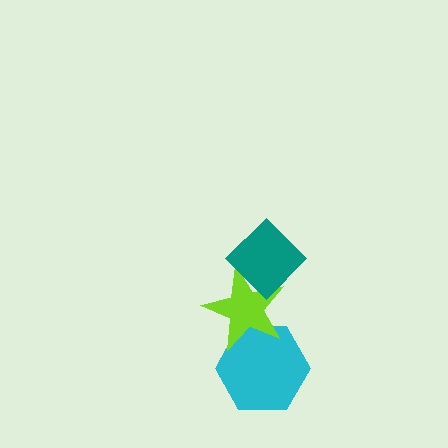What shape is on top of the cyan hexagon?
The lime star is on top of the cyan hexagon.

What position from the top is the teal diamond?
The teal diamond is 1st from the top.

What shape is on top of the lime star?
The teal diamond is on top of the lime star.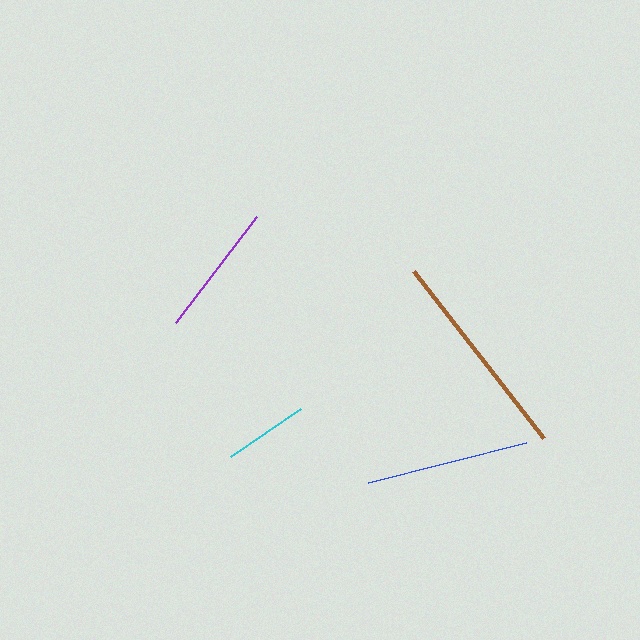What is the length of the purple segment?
The purple segment is approximately 133 pixels long.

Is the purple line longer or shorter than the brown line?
The brown line is longer than the purple line.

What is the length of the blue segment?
The blue segment is approximately 163 pixels long.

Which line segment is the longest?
The brown line is the longest at approximately 212 pixels.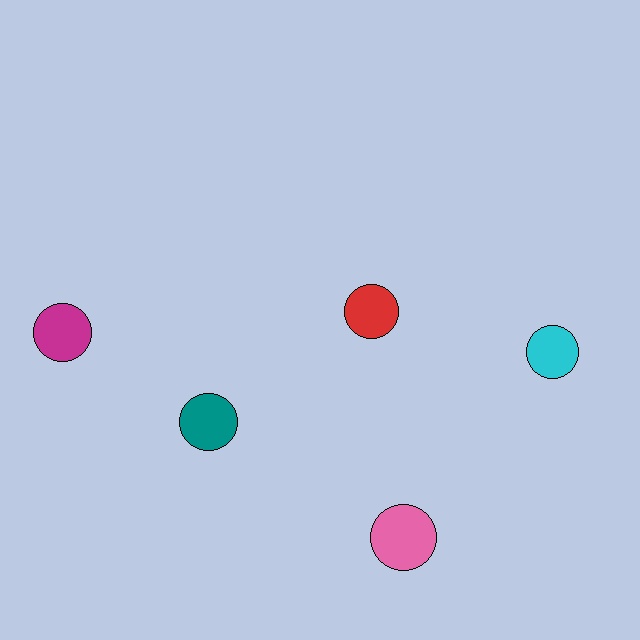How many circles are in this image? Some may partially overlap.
There are 5 circles.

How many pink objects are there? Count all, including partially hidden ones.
There is 1 pink object.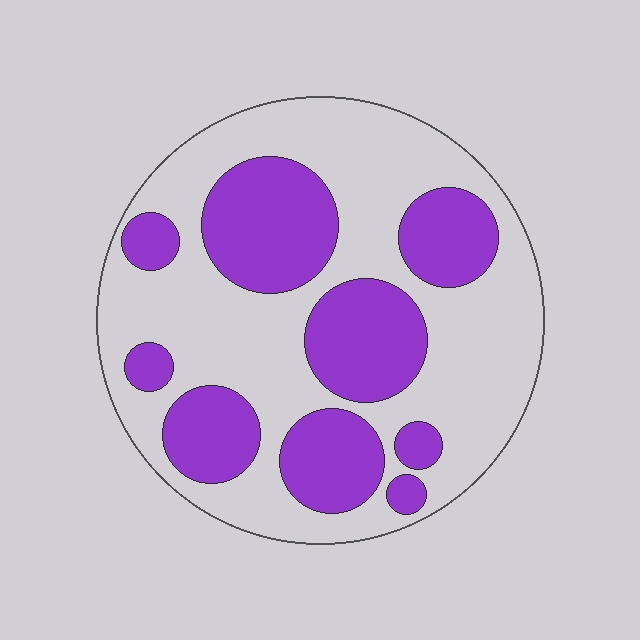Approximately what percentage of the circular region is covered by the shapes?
Approximately 40%.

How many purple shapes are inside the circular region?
9.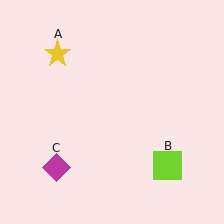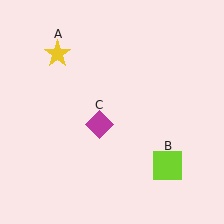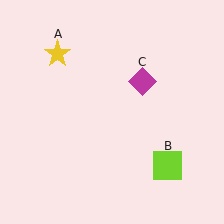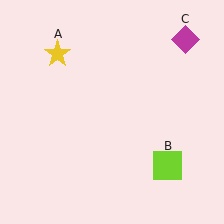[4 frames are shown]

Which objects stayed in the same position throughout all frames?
Yellow star (object A) and lime square (object B) remained stationary.